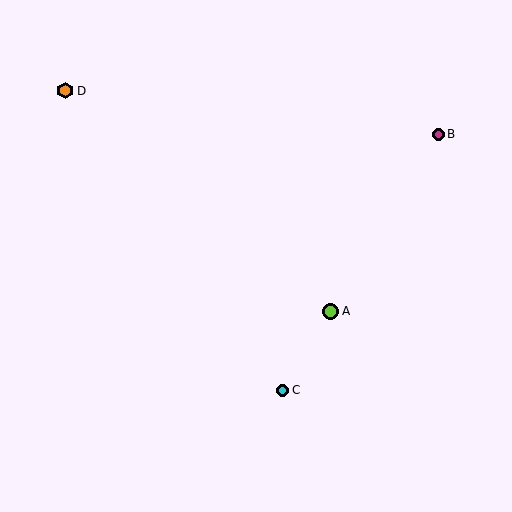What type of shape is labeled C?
Shape C is a cyan circle.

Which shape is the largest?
The orange hexagon (labeled D) is the largest.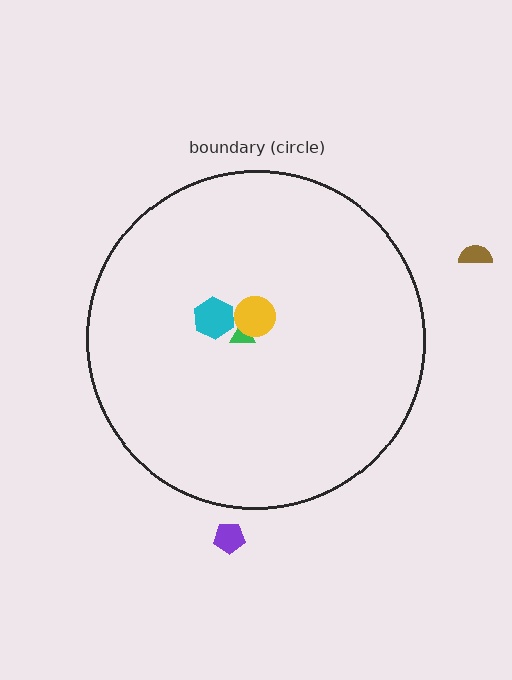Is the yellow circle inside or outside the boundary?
Inside.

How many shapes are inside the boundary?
3 inside, 2 outside.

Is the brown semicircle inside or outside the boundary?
Outside.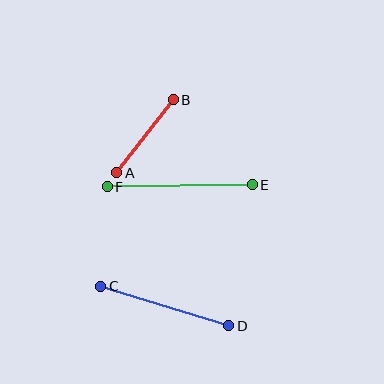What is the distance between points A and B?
The distance is approximately 92 pixels.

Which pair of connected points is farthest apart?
Points E and F are farthest apart.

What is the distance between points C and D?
The distance is approximately 134 pixels.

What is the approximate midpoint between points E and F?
The midpoint is at approximately (180, 186) pixels.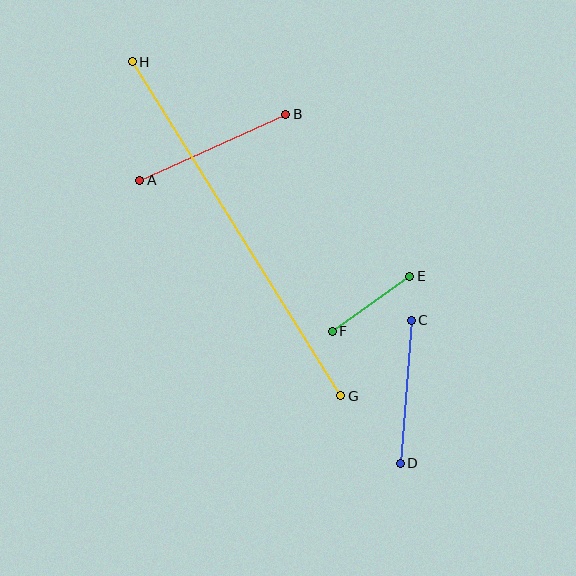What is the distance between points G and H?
The distance is approximately 394 pixels.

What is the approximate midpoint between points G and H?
The midpoint is at approximately (236, 229) pixels.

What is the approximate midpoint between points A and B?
The midpoint is at approximately (213, 147) pixels.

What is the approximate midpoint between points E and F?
The midpoint is at approximately (371, 304) pixels.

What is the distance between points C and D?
The distance is approximately 143 pixels.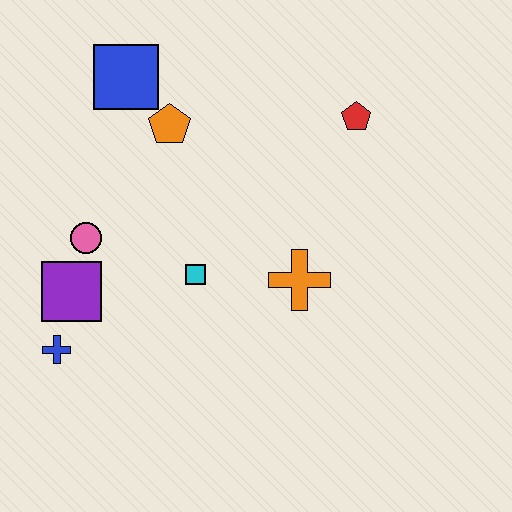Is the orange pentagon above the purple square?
Yes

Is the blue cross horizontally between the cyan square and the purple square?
No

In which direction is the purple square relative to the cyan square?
The purple square is to the left of the cyan square.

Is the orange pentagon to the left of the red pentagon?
Yes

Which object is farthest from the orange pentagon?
The blue cross is farthest from the orange pentagon.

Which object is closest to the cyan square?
The orange cross is closest to the cyan square.